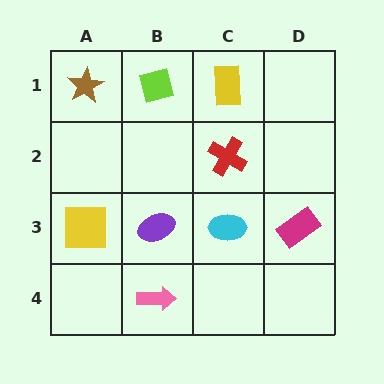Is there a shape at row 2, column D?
No, that cell is empty.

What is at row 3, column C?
A cyan ellipse.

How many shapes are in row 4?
1 shape.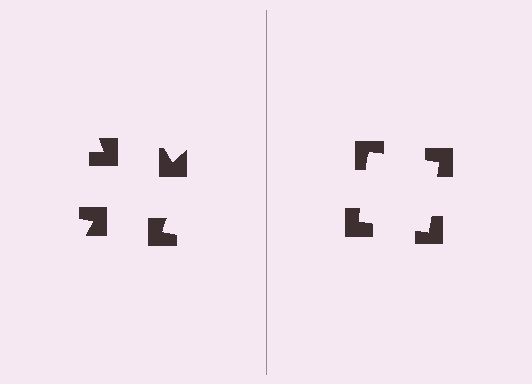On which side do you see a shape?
An illusory square appears on the right side. On the left side the wedge cuts are rotated, so no coherent shape forms.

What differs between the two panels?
The notched squares are positioned identically on both sides; only the wedge orientations differ. On the right they align to a square; on the left they are misaligned.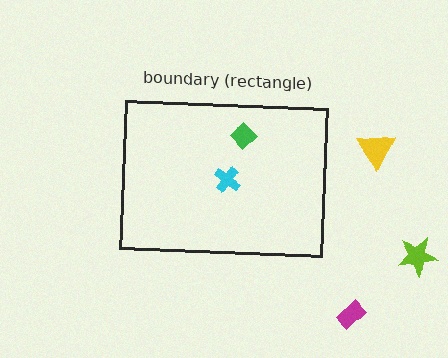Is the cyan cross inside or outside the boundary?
Inside.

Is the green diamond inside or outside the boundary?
Inside.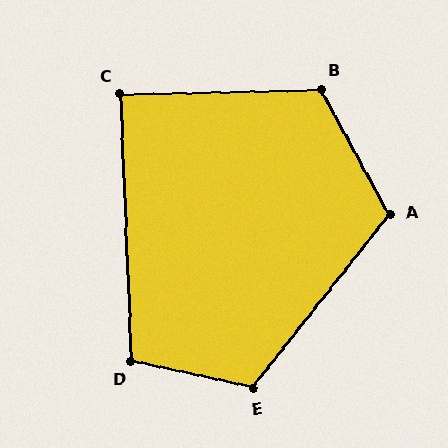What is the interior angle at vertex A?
Approximately 113 degrees (obtuse).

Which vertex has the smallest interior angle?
C, at approximately 89 degrees.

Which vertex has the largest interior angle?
B, at approximately 117 degrees.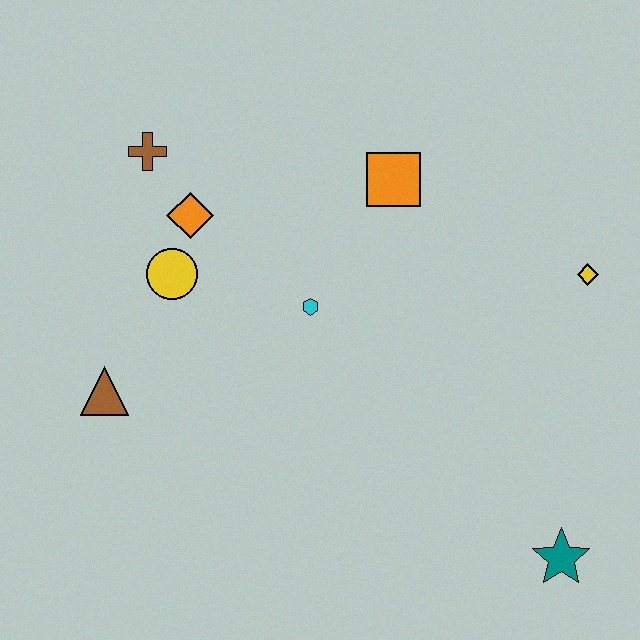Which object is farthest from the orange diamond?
The teal star is farthest from the orange diamond.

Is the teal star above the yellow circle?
No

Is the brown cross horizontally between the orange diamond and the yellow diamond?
No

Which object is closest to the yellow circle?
The orange diamond is closest to the yellow circle.